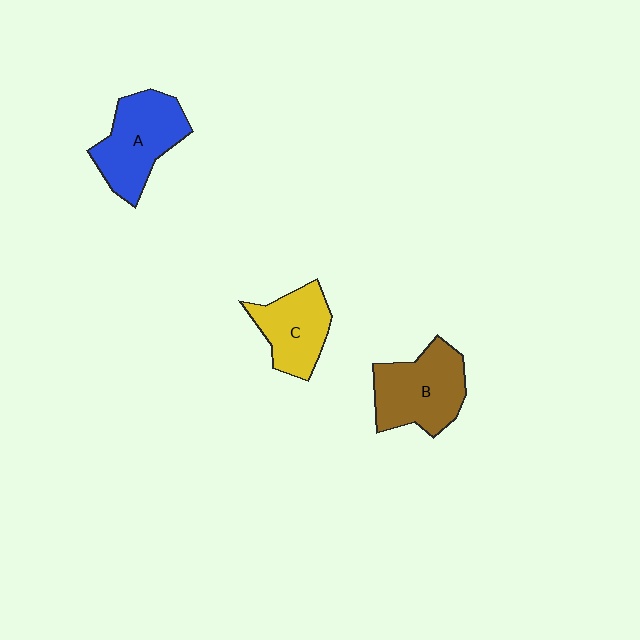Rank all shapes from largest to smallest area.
From largest to smallest: B (brown), A (blue), C (yellow).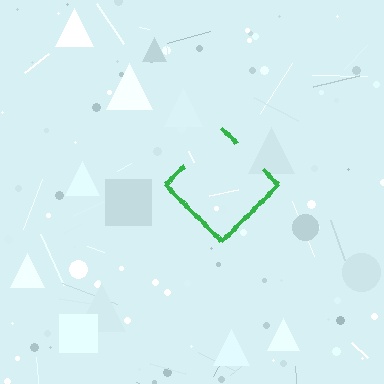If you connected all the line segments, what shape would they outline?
They would outline a diamond.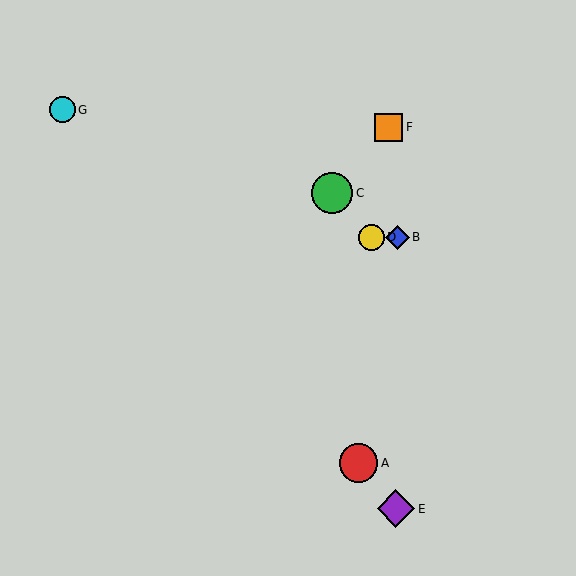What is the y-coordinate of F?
Object F is at y≈127.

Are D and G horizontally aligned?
No, D is at y≈237 and G is at y≈110.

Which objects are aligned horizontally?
Objects B, D are aligned horizontally.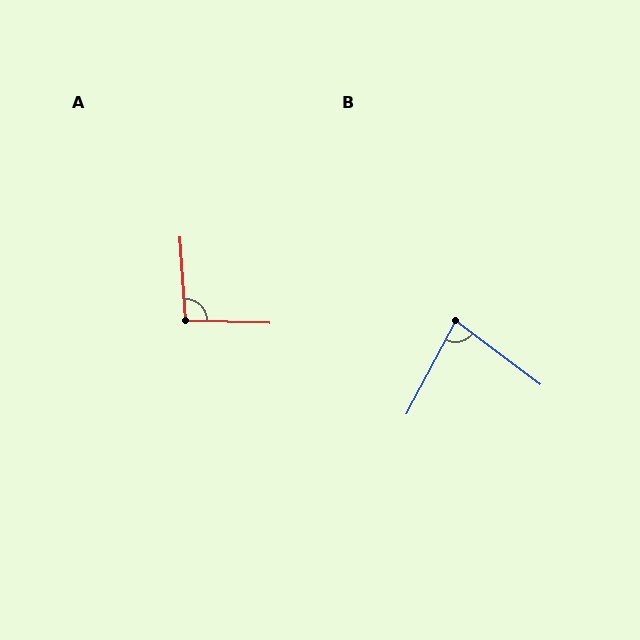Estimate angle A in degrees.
Approximately 95 degrees.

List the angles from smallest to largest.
B (81°), A (95°).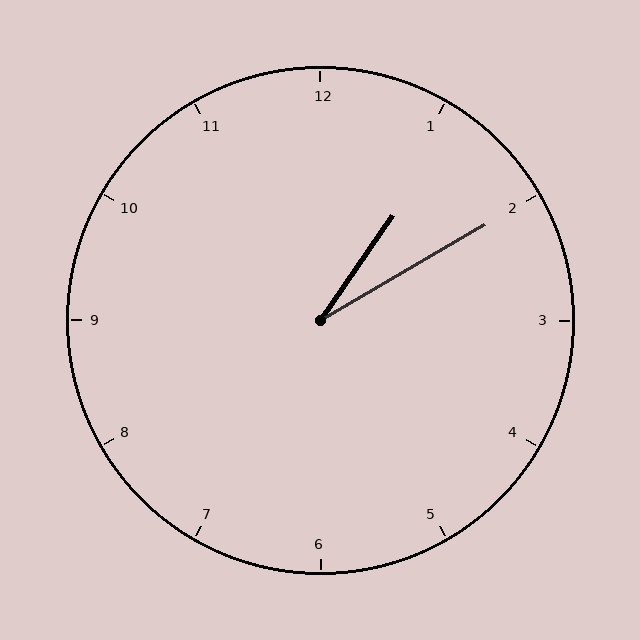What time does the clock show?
1:10.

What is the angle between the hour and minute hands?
Approximately 25 degrees.